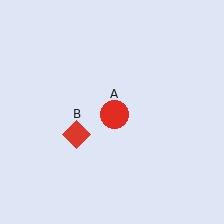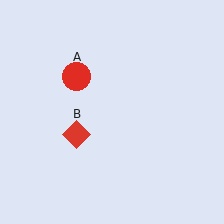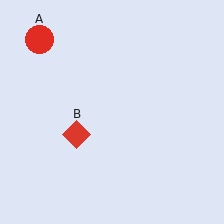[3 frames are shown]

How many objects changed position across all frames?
1 object changed position: red circle (object A).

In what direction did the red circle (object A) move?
The red circle (object A) moved up and to the left.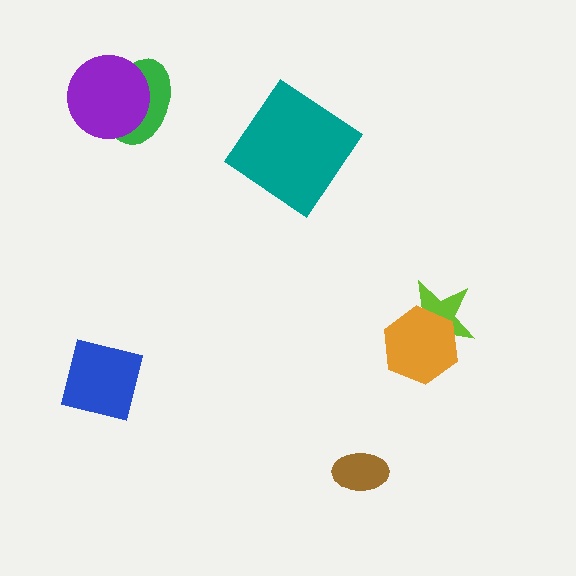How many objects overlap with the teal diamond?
0 objects overlap with the teal diamond.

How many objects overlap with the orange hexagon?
1 object overlaps with the orange hexagon.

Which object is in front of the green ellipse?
The purple circle is in front of the green ellipse.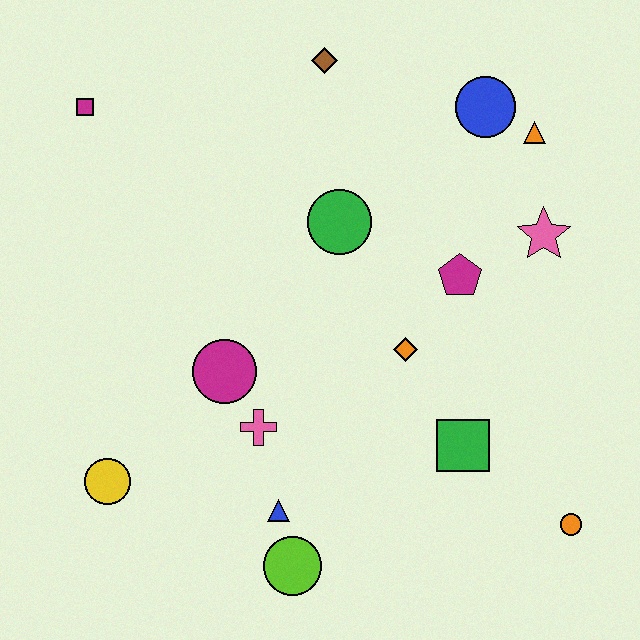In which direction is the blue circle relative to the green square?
The blue circle is above the green square.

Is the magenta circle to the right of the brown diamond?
No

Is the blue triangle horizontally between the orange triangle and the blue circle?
No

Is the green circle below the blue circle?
Yes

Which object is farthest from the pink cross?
The orange triangle is farthest from the pink cross.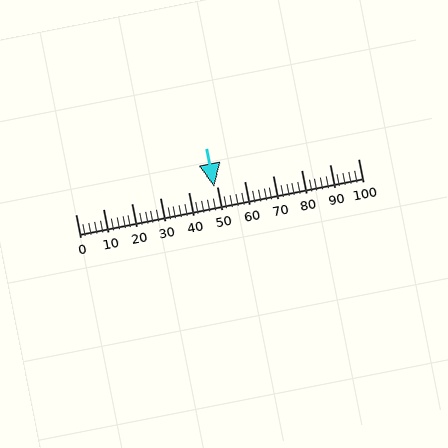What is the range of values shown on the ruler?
The ruler shows values from 0 to 100.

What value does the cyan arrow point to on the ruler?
The cyan arrow points to approximately 49.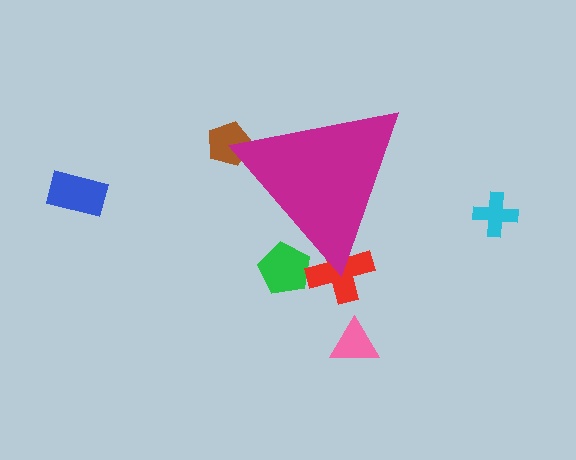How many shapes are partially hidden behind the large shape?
3 shapes are partially hidden.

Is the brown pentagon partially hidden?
Yes, the brown pentagon is partially hidden behind the magenta triangle.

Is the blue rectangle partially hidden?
No, the blue rectangle is fully visible.